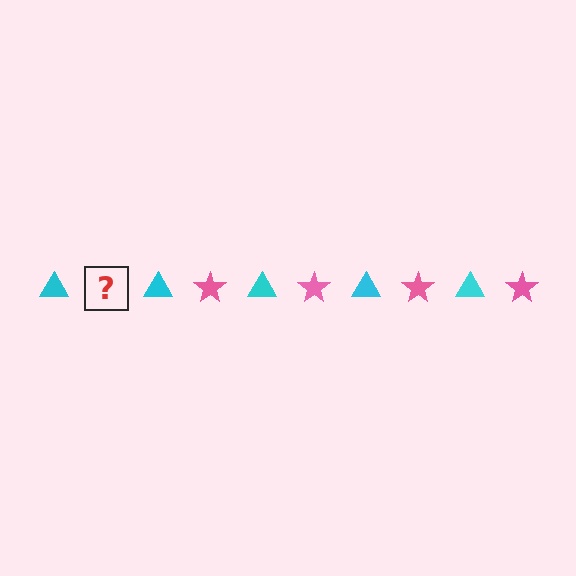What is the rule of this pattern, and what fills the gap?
The rule is that the pattern alternates between cyan triangle and pink star. The gap should be filled with a pink star.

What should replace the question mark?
The question mark should be replaced with a pink star.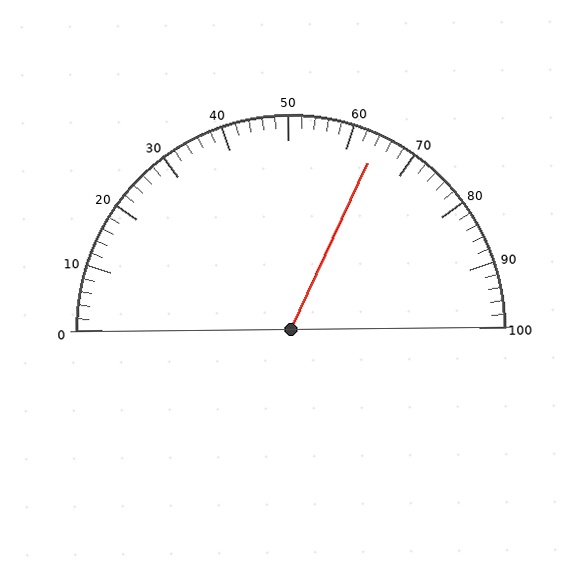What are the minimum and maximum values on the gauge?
The gauge ranges from 0 to 100.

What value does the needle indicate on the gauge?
The needle indicates approximately 64.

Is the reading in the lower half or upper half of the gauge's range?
The reading is in the upper half of the range (0 to 100).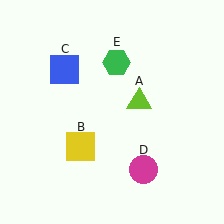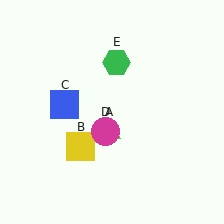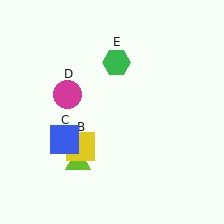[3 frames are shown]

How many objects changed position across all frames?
3 objects changed position: lime triangle (object A), blue square (object C), magenta circle (object D).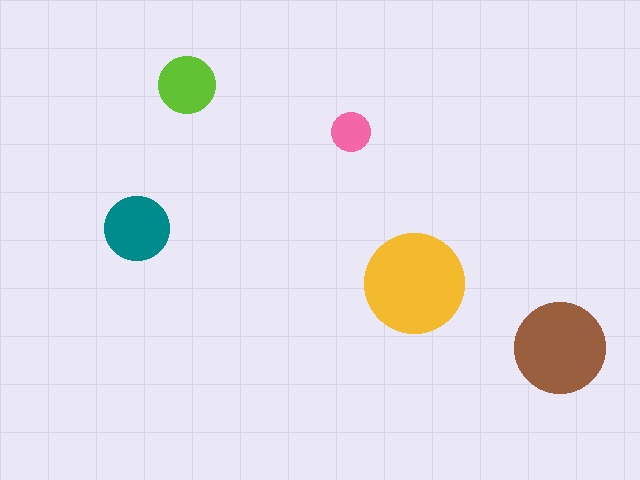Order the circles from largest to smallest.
the yellow one, the brown one, the teal one, the lime one, the pink one.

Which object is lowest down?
The brown circle is bottommost.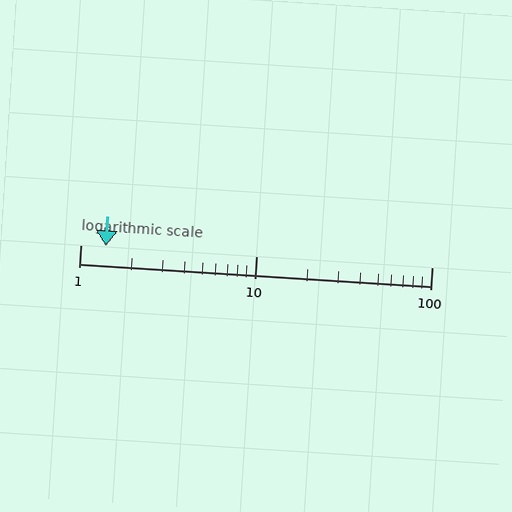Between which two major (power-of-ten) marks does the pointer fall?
The pointer is between 1 and 10.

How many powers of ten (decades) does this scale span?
The scale spans 2 decades, from 1 to 100.